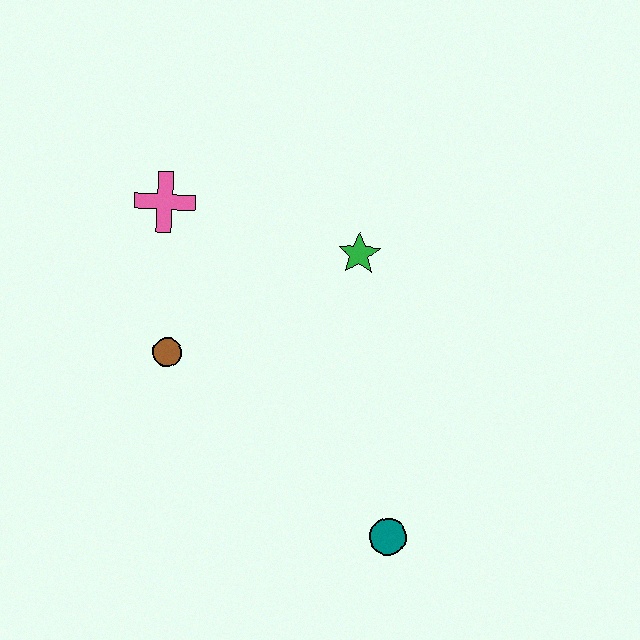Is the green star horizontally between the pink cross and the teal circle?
Yes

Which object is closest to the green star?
The pink cross is closest to the green star.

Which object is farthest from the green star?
The teal circle is farthest from the green star.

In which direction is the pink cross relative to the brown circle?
The pink cross is above the brown circle.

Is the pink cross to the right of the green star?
No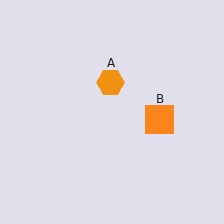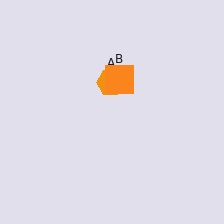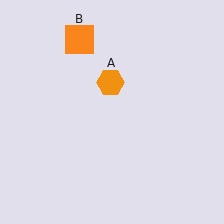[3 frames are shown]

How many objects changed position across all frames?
1 object changed position: orange square (object B).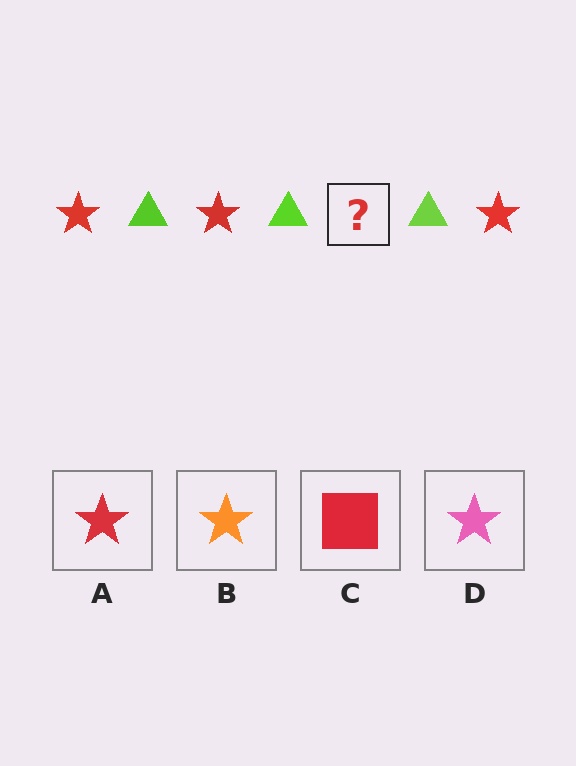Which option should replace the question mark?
Option A.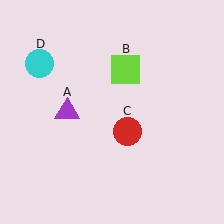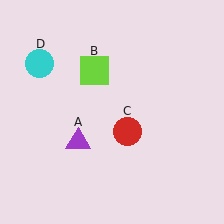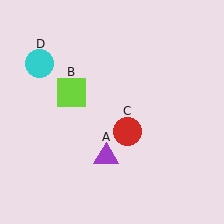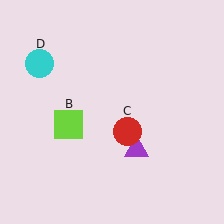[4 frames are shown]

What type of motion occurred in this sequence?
The purple triangle (object A), lime square (object B) rotated counterclockwise around the center of the scene.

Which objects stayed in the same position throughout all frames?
Red circle (object C) and cyan circle (object D) remained stationary.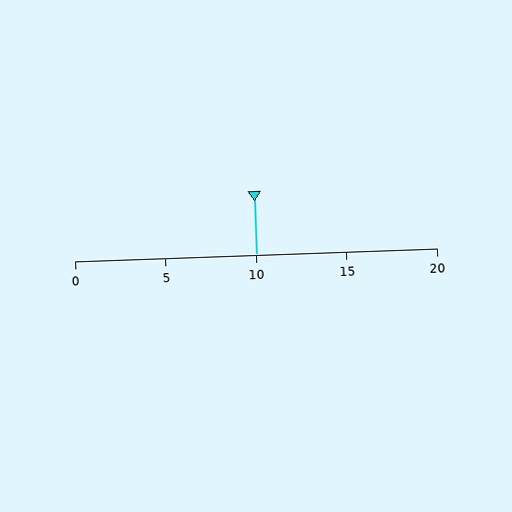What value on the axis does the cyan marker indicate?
The marker indicates approximately 10.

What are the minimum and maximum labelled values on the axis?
The axis runs from 0 to 20.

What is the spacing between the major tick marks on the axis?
The major ticks are spaced 5 apart.